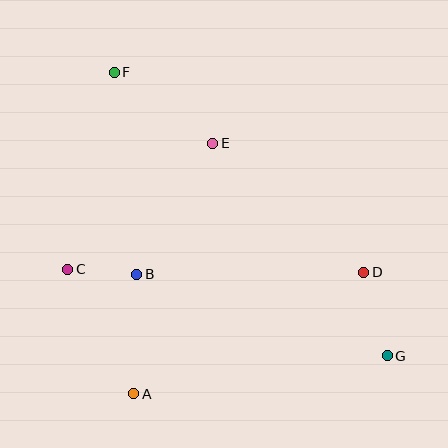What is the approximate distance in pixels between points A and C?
The distance between A and C is approximately 141 pixels.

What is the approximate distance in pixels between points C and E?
The distance between C and E is approximately 192 pixels.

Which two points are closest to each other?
Points B and C are closest to each other.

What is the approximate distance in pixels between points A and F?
The distance between A and F is approximately 322 pixels.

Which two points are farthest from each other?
Points F and G are farthest from each other.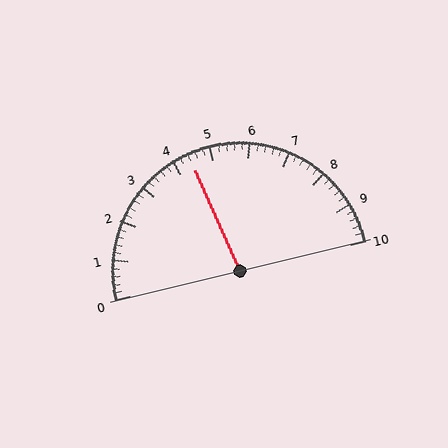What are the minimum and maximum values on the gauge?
The gauge ranges from 0 to 10.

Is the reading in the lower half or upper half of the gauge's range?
The reading is in the lower half of the range (0 to 10).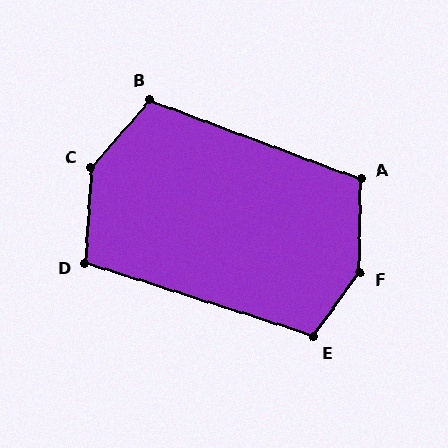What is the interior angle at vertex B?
Approximately 111 degrees (obtuse).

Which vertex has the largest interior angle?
F, at approximately 145 degrees.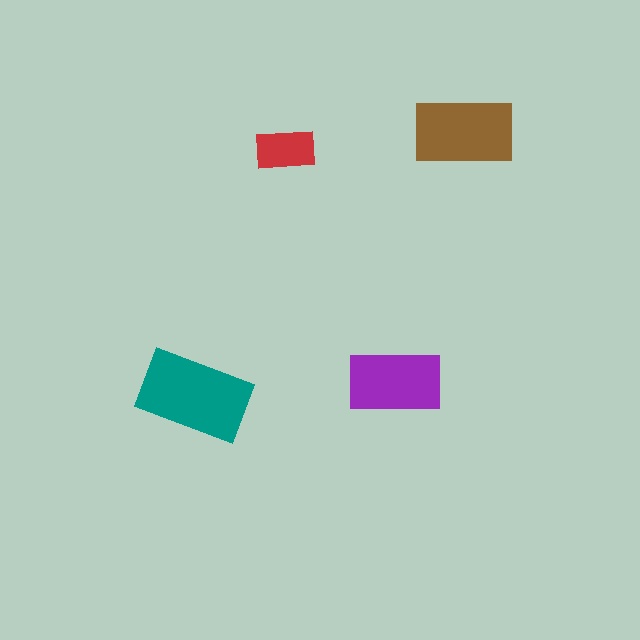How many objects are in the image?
There are 4 objects in the image.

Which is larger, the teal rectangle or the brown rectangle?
The teal one.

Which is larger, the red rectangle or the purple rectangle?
The purple one.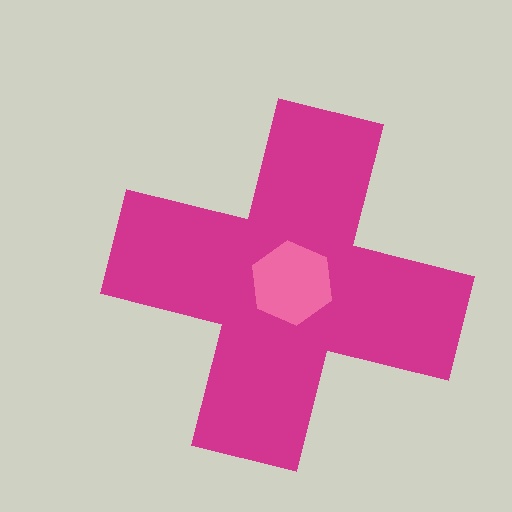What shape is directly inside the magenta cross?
The pink hexagon.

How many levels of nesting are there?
2.